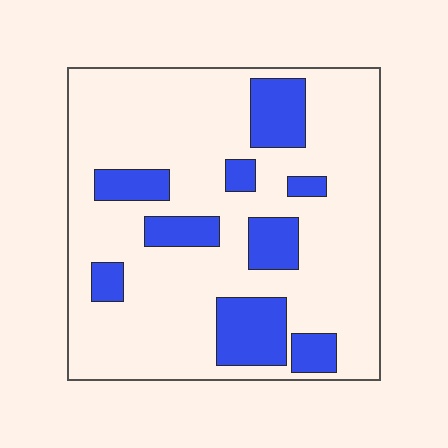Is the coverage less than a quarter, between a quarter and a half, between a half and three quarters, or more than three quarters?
Less than a quarter.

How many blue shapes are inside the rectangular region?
9.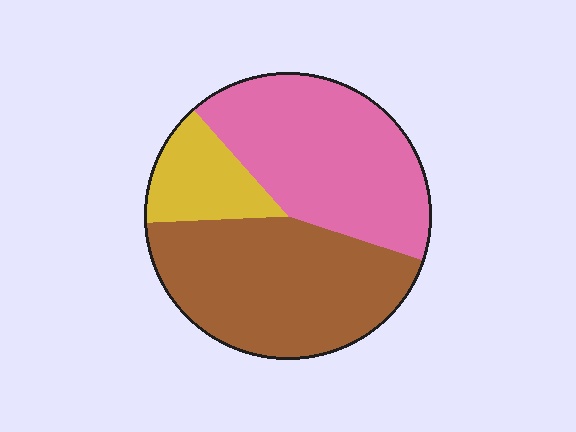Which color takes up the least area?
Yellow, at roughly 15%.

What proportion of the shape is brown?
Brown covers around 45% of the shape.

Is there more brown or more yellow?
Brown.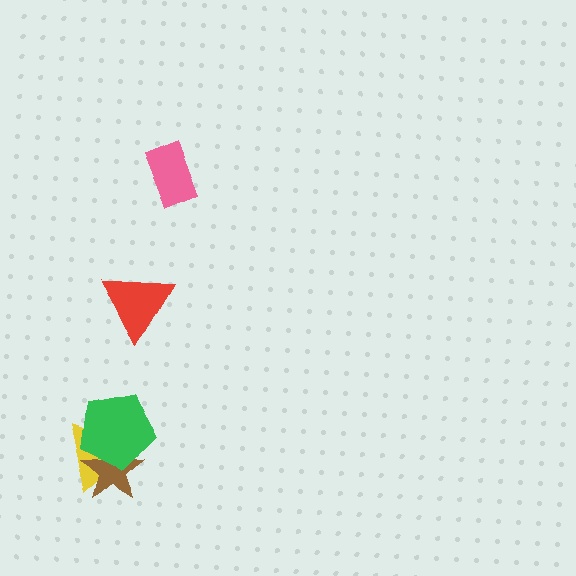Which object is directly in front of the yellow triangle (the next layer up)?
The brown star is directly in front of the yellow triangle.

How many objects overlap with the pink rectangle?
0 objects overlap with the pink rectangle.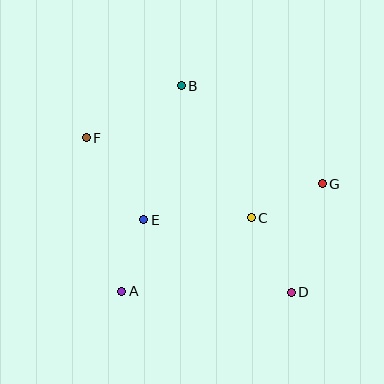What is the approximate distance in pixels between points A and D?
The distance between A and D is approximately 170 pixels.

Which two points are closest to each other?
Points A and E are closest to each other.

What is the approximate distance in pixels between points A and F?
The distance between A and F is approximately 157 pixels.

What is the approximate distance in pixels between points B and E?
The distance between B and E is approximately 139 pixels.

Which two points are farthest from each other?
Points D and F are farthest from each other.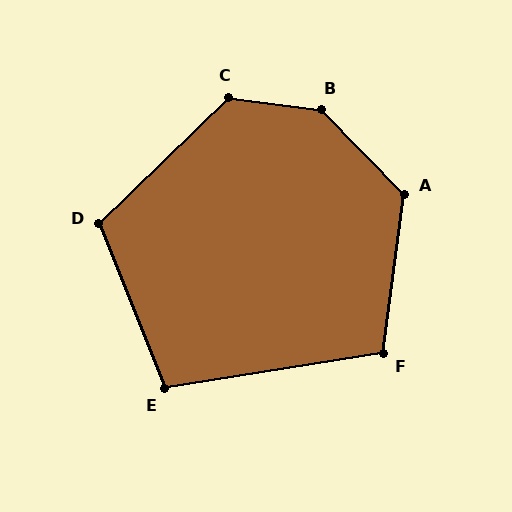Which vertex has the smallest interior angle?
E, at approximately 103 degrees.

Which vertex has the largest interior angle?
B, at approximately 141 degrees.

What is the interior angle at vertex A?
Approximately 128 degrees (obtuse).